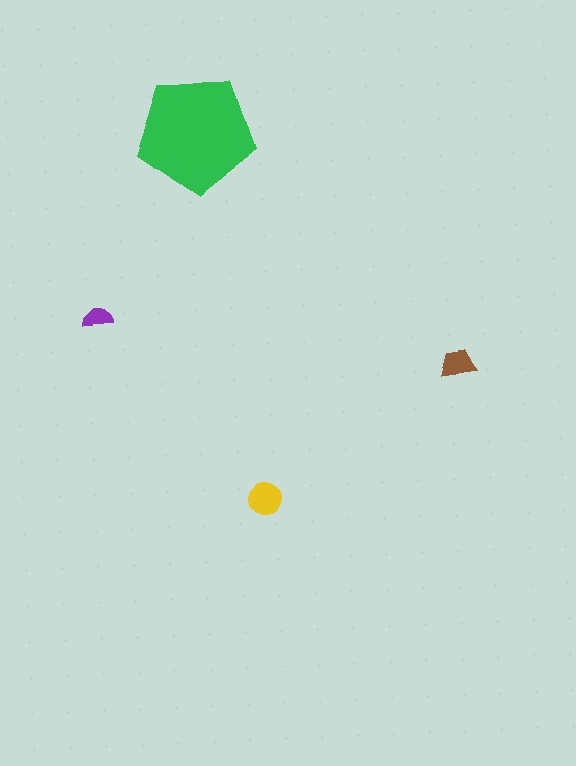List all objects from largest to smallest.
The green pentagon, the yellow circle, the brown trapezoid, the purple semicircle.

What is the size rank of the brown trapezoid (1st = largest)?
3rd.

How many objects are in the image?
There are 4 objects in the image.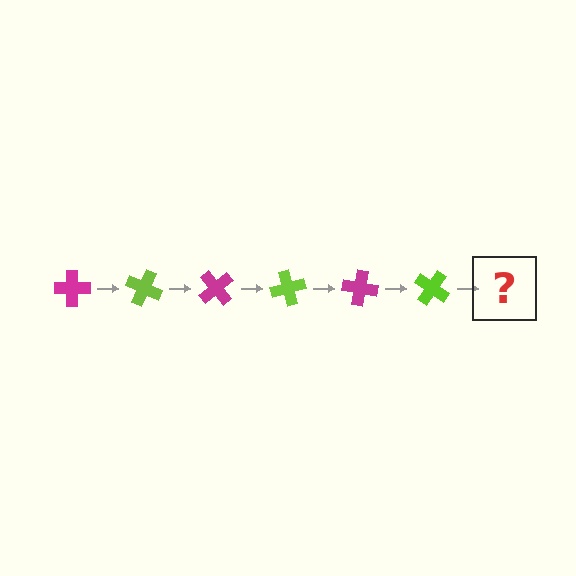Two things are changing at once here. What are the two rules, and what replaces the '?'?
The two rules are that it rotates 25 degrees each step and the color cycles through magenta and lime. The '?' should be a magenta cross, rotated 150 degrees from the start.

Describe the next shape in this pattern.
It should be a magenta cross, rotated 150 degrees from the start.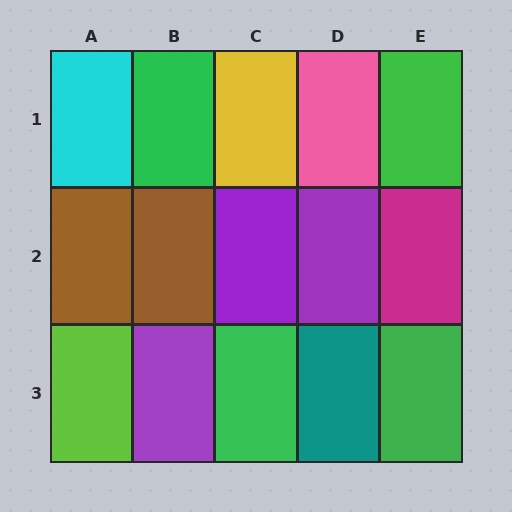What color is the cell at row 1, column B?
Green.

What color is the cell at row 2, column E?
Magenta.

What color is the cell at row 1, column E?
Green.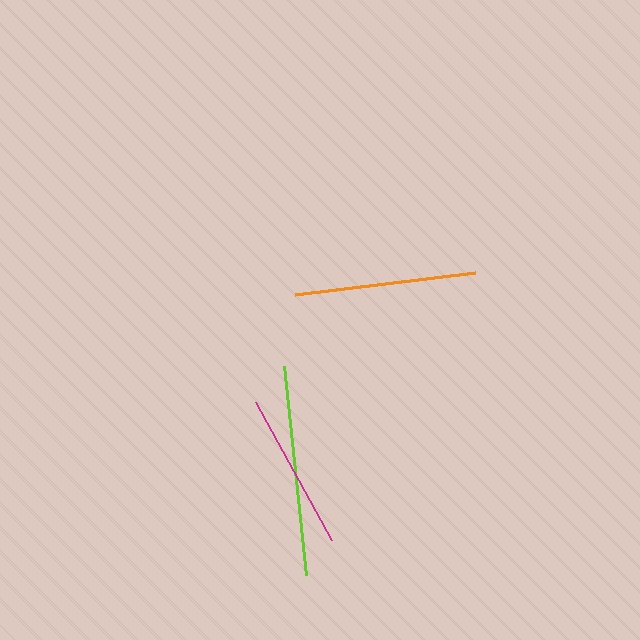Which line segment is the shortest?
The magenta line is the shortest at approximately 157 pixels.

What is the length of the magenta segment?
The magenta segment is approximately 157 pixels long.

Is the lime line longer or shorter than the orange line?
The lime line is longer than the orange line.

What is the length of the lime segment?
The lime segment is approximately 210 pixels long.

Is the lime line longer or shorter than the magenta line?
The lime line is longer than the magenta line.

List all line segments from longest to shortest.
From longest to shortest: lime, orange, magenta.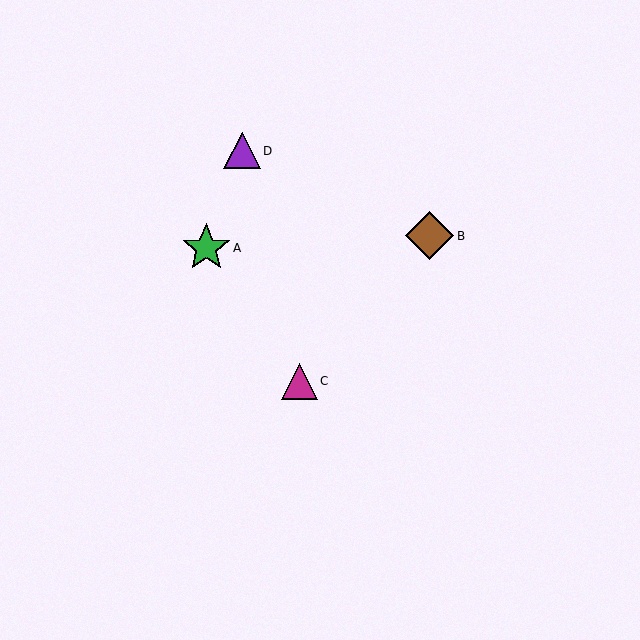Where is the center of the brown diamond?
The center of the brown diamond is at (429, 236).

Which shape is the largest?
The brown diamond (labeled B) is the largest.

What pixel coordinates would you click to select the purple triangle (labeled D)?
Click at (242, 151) to select the purple triangle D.